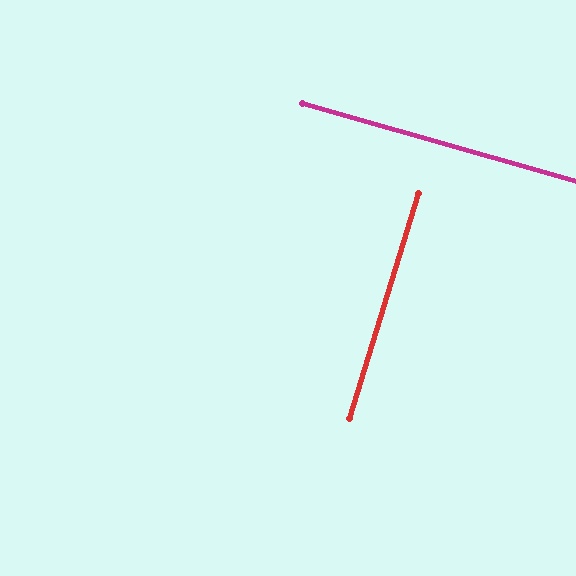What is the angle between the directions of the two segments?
Approximately 89 degrees.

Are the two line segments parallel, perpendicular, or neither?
Perpendicular — they meet at approximately 89°.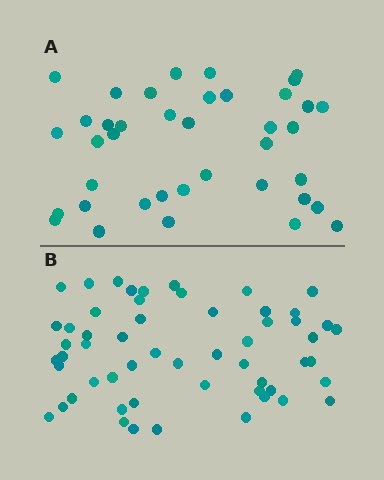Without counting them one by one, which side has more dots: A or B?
Region B (the bottom region) has more dots.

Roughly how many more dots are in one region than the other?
Region B has approximately 15 more dots than region A.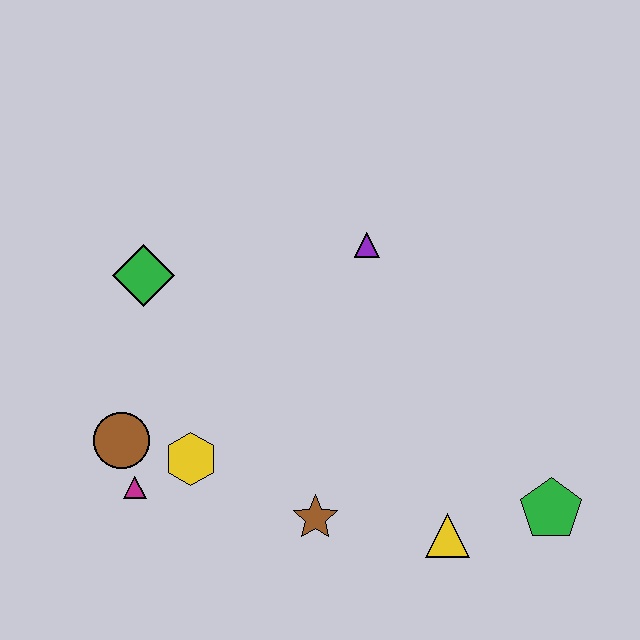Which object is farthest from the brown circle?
The green pentagon is farthest from the brown circle.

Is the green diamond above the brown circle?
Yes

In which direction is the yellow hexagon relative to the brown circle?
The yellow hexagon is to the right of the brown circle.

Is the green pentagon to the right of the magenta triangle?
Yes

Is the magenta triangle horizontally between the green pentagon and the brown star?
No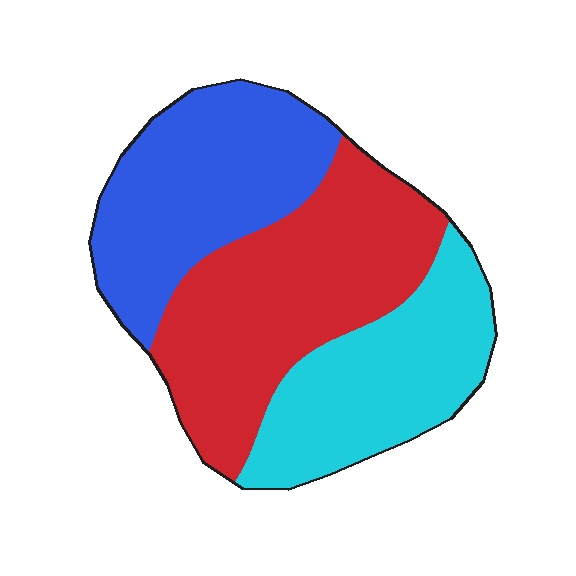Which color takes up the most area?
Red, at roughly 40%.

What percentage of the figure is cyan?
Cyan takes up between a sixth and a third of the figure.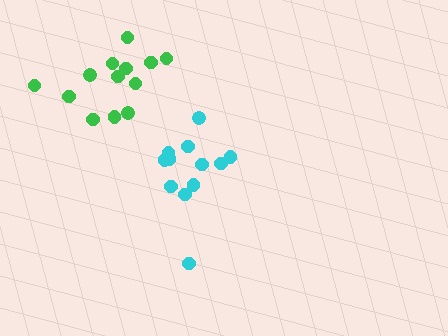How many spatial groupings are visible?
There are 2 spatial groupings.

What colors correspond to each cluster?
The clusters are colored: green, cyan.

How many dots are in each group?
Group 1: 13 dots, Group 2: 12 dots (25 total).